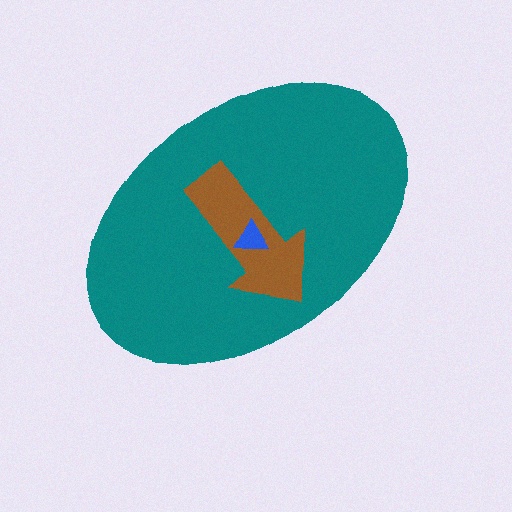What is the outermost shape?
The teal ellipse.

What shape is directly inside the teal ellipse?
The brown arrow.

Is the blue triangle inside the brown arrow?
Yes.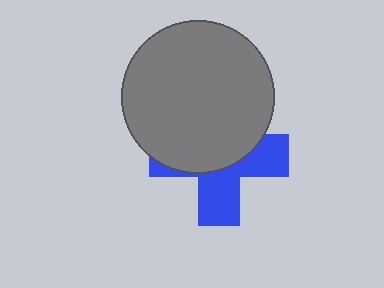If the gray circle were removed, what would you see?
You would see the complete blue cross.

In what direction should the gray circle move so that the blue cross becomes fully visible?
The gray circle should move up. That is the shortest direction to clear the overlap and leave the blue cross fully visible.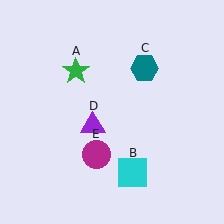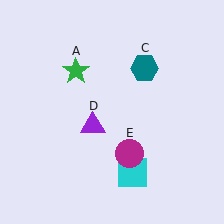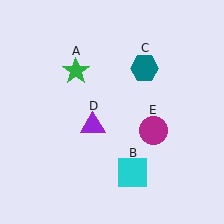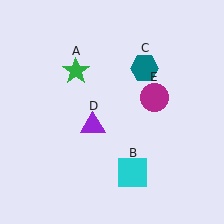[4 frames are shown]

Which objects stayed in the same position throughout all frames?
Green star (object A) and cyan square (object B) and teal hexagon (object C) and purple triangle (object D) remained stationary.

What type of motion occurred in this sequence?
The magenta circle (object E) rotated counterclockwise around the center of the scene.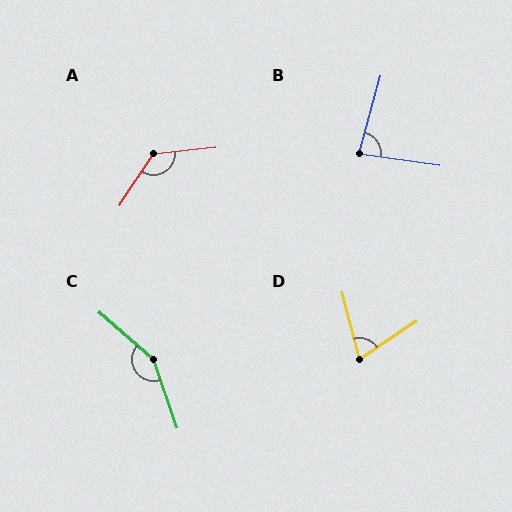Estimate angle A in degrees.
Approximately 130 degrees.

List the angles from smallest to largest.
D (70°), B (83°), A (130°), C (150°).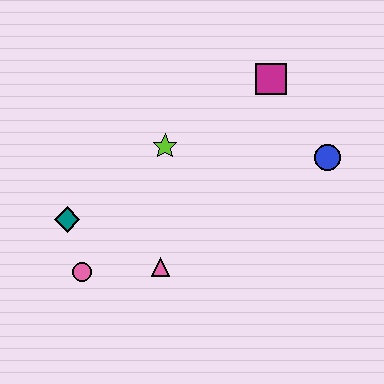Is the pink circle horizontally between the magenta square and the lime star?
No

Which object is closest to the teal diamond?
The pink circle is closest to the teal diamond.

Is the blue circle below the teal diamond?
No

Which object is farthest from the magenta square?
The pink circle is farthest from the magenta square.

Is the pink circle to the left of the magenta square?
Yes